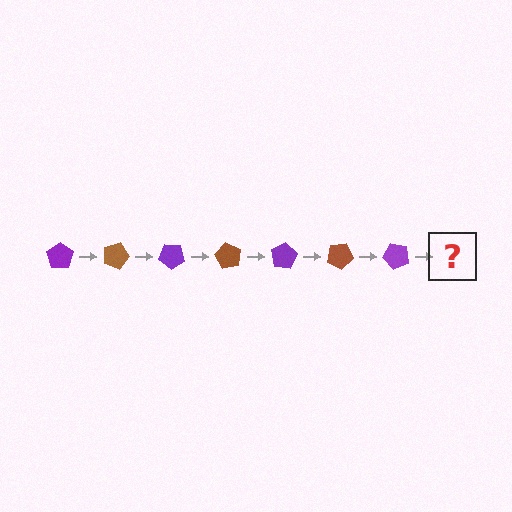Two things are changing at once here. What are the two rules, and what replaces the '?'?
The two rules are that it rotates 20 degrees each step and the color cycles through purple and brown. The '?' should be a brown pentagon, rotated 140 degrees from the start.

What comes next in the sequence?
The next element should be a brown pentagon, rotated 140 degrees from the start.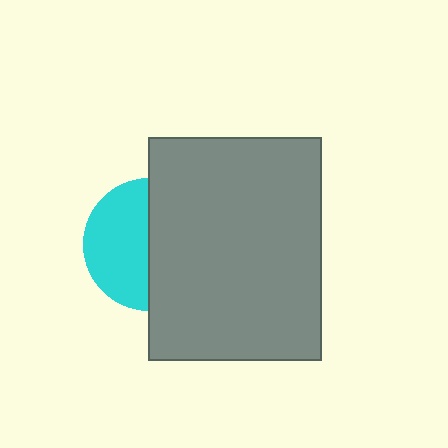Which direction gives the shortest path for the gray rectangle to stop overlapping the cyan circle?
Moving right gives the shortest separation.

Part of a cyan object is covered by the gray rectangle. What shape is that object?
It is a circle.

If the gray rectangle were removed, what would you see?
You would see the complete cyan circle.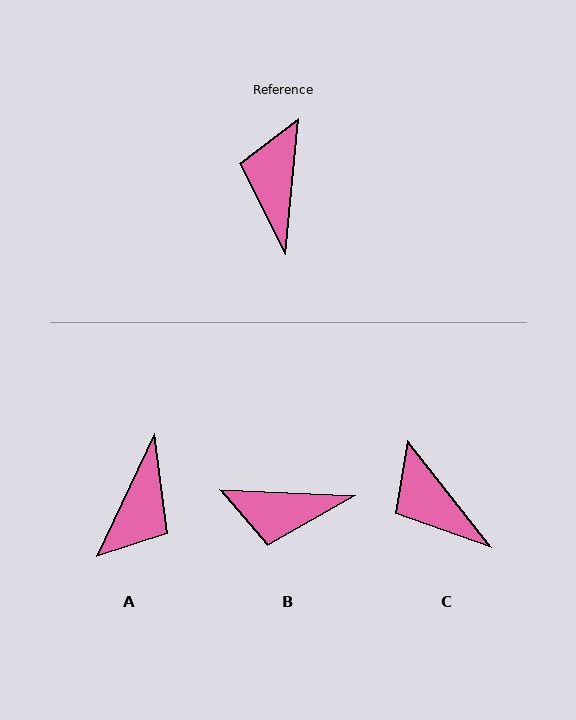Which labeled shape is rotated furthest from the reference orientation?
A, about 161 degrees away.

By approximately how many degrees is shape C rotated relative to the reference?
Approximately 44 degrees counter-clockwise.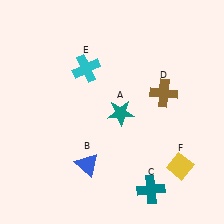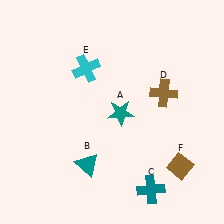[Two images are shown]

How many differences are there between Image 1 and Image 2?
There are 2 differences between the two images.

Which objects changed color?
B changed from blue to teal. F changed from yellow to brown.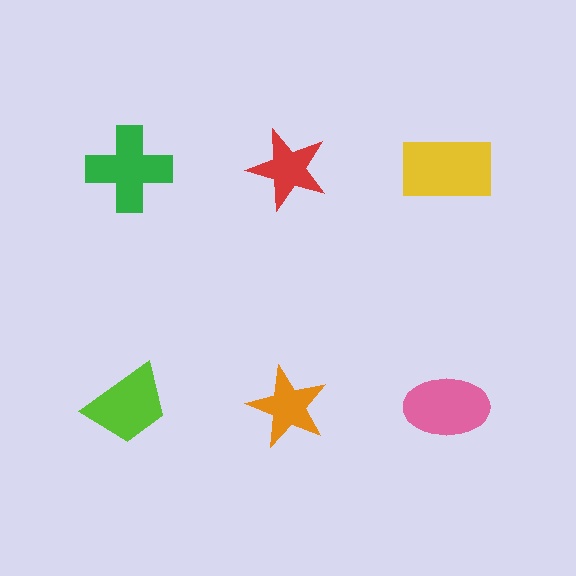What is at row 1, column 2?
A red star.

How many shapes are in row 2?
3 shapes.